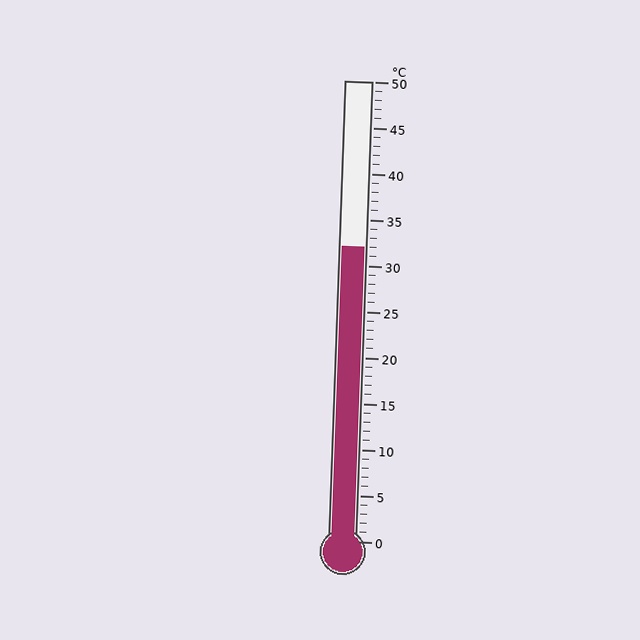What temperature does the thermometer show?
The thermometer shows approximately 32°C.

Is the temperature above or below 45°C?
The temperature is below 45°C.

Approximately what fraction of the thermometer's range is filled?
The thermometer is filled to approximately 65% of its range.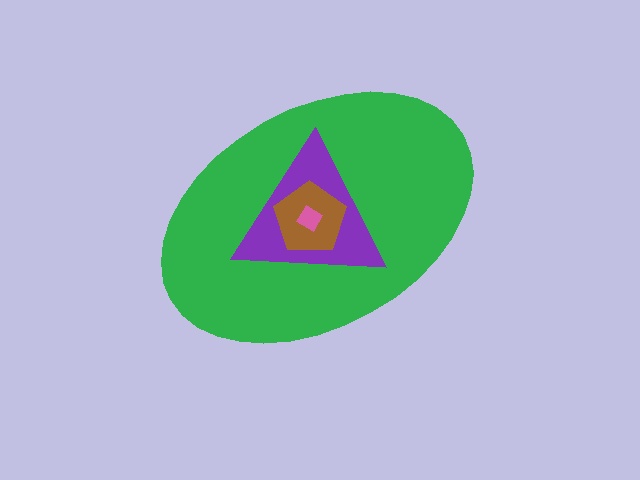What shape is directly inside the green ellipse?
The purple triangle.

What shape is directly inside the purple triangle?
The brown pentagon.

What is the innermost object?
The pink diamond.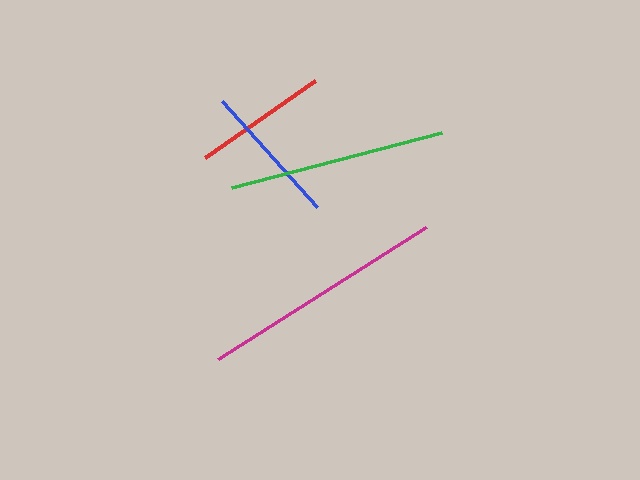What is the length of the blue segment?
The blue segment is approximately 142 pixels long.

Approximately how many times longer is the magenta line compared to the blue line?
The magenta line is approximately 1.7 times the length of the blue line.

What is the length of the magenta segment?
The magenta segment is approximately 246 pixels long.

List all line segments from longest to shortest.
From longest to shortest: magenta, green, blue, red.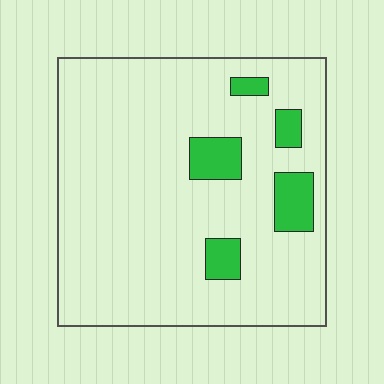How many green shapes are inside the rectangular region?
5.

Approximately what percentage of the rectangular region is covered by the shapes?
Approximately 10%.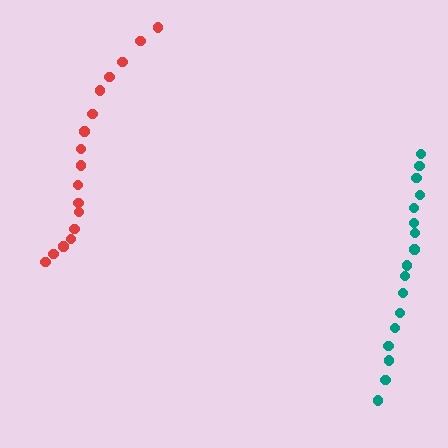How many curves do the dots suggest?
There are 2 distinct paths.